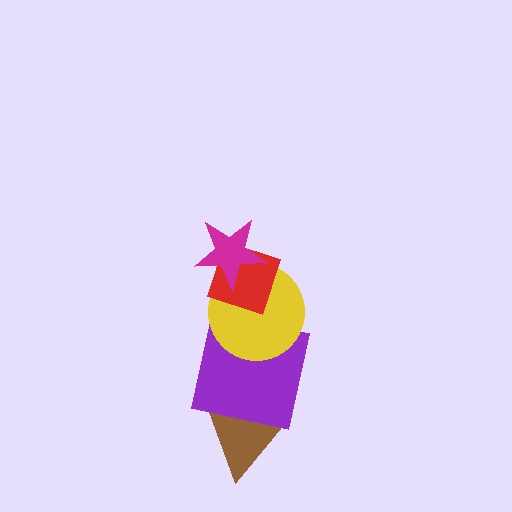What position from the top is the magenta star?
The magenta star is 1st from the top.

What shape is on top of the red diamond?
The magenta star is on top of the red diamond.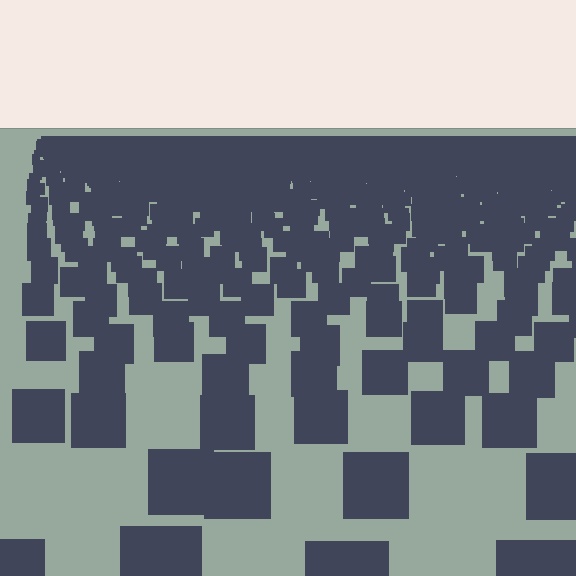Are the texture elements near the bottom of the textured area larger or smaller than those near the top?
Larger. Near the bottom, elements are closer to the viewer and appear at a bigger on-screen size.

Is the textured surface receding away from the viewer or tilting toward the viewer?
The surface is receding away from the viewer. Texture elements get smaller and denser toward the top.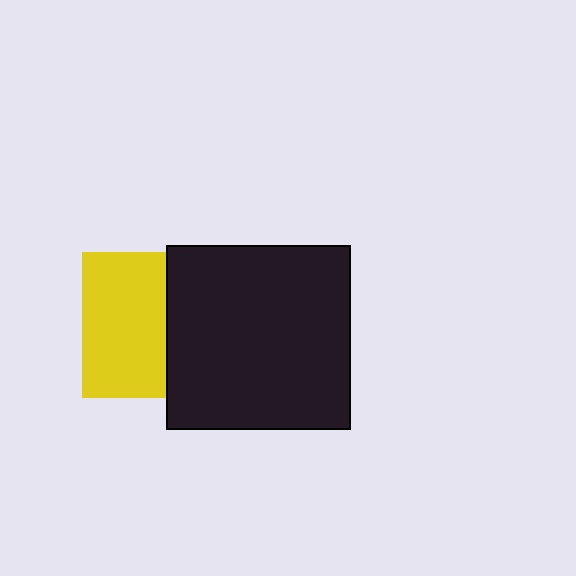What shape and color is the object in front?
The object in front is a black square.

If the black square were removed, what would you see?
You would see the complete yellow square.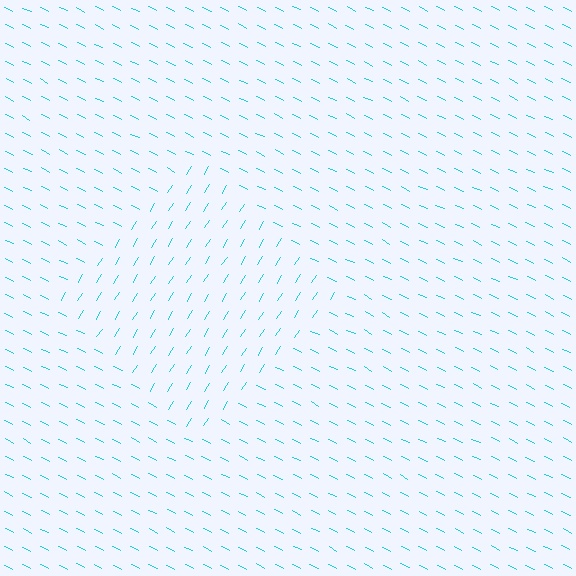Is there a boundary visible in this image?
Yes, there is a texture boundary formed by a change in line orientation.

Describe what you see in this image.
The image is filled with small cyan line segments. A diamond region in the image has lines oriented differently from the surrounding lines, creating a visible texture boundary.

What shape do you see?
I see a diamond.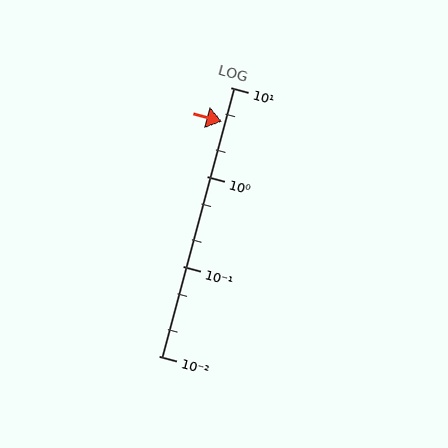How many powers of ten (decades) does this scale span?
The scale spans 3 decades, from 0.01 to 10.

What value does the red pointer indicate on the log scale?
The pointer indicates approximately 4.1.